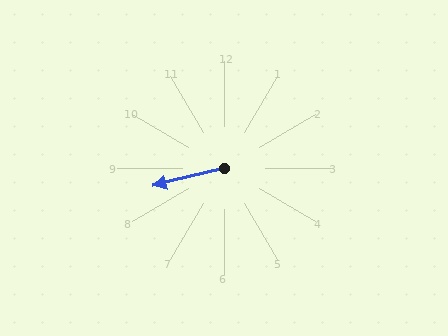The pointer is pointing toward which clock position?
Roughly 9 o'clock.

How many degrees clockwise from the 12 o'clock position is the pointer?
Approximately 256 degrees.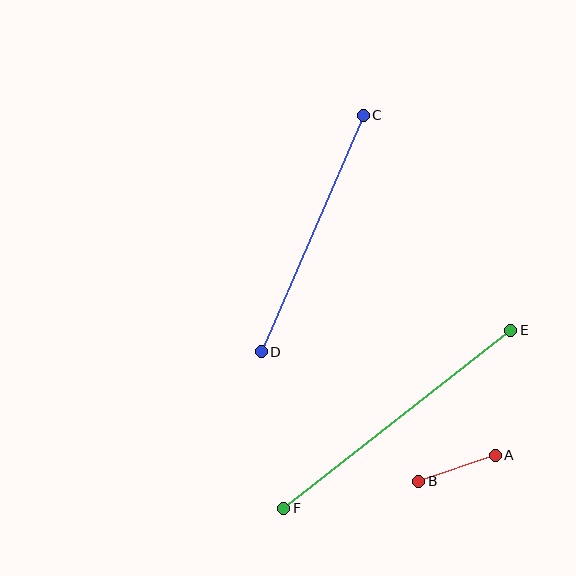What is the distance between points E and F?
The distance is approximately 288 pixels.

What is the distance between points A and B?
The distance is approximately 81 pixels.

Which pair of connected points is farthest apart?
Points E and F are farthest apart.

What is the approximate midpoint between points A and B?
The midpoint is at approximately (457, 468) pixels.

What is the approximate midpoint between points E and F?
The midpoint is at approximately (397, 419) pixels.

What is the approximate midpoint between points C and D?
The midpoint is at approximately (312, 234) pixels.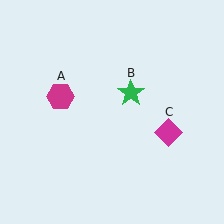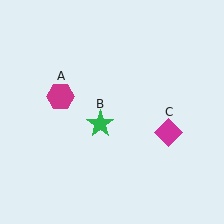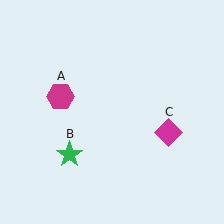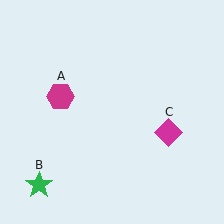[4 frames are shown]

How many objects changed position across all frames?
1 object changed position: green star (object B).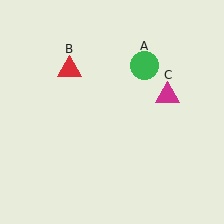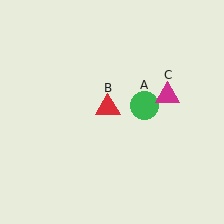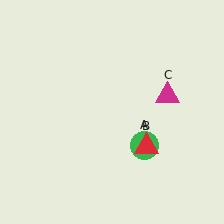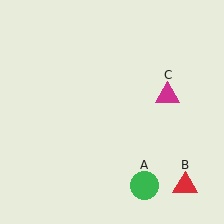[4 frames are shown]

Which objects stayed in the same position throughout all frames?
Magenta triangle (object C) remained stationary.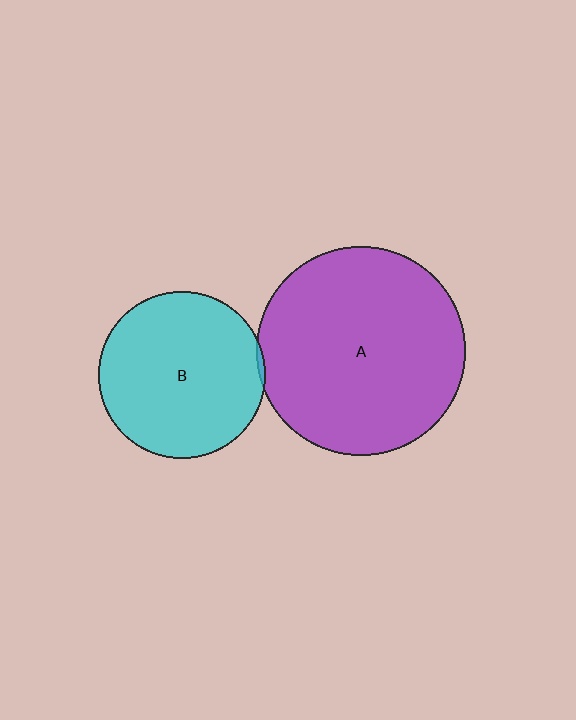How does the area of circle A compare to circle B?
Approximately 1.6 times.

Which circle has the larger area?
Circle A (purple).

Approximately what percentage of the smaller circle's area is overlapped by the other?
Approximately 5%.